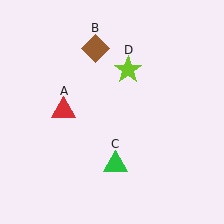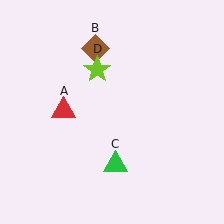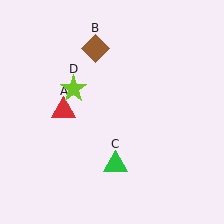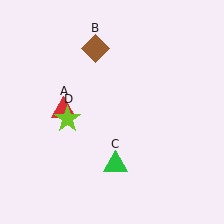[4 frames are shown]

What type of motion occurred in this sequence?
The lime star (object D) rotated counterclockwise around the center of the scene.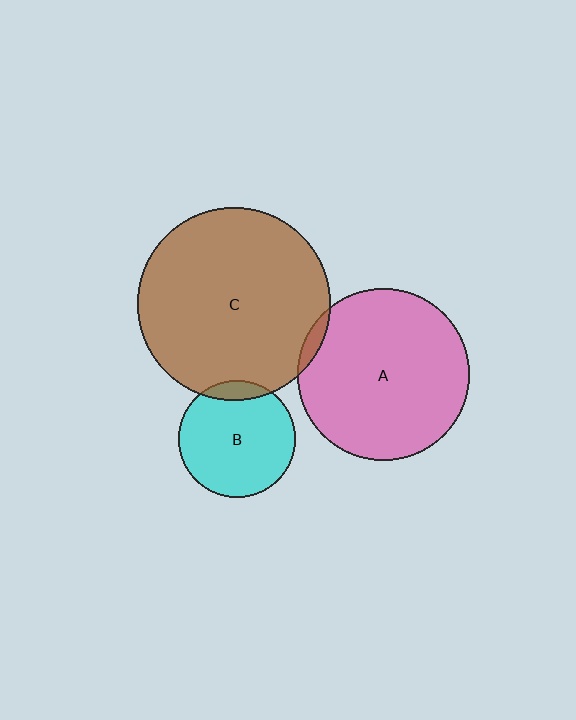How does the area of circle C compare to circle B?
Approximately 2.7 times.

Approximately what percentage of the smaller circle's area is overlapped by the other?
Approximately 10%.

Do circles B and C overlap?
Yes.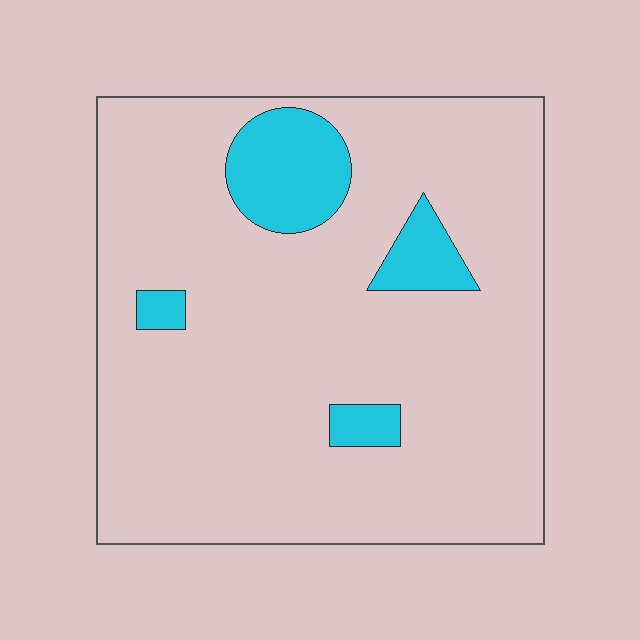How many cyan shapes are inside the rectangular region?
4.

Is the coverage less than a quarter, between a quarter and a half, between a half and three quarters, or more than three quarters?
Less than a quarter.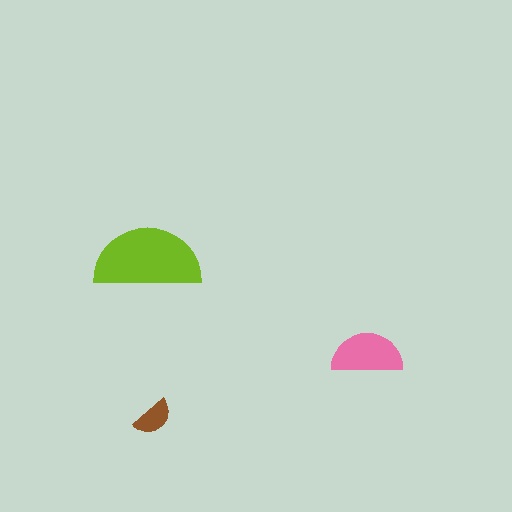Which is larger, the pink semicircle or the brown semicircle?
The pink one.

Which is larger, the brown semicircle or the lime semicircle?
The lime one.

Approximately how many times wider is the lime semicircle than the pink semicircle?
About 1.5 times wider.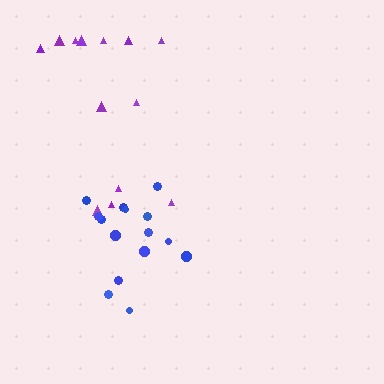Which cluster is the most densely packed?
Blue.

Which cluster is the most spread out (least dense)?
Purple.